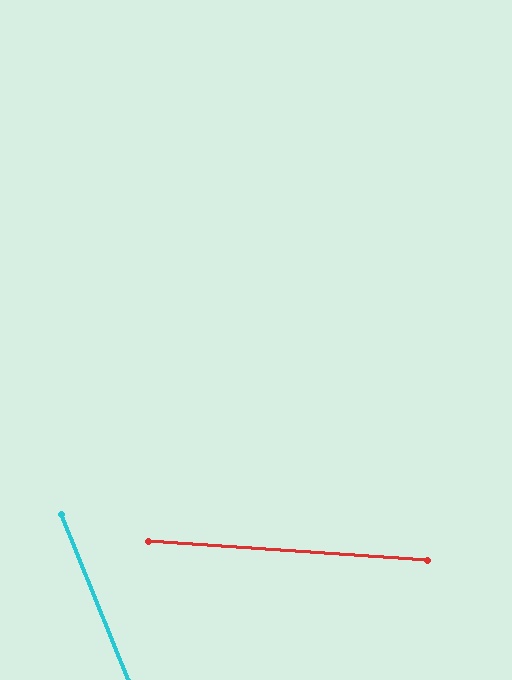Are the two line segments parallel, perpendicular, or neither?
Neither parallel nor perpendicular — they differ by about 64°.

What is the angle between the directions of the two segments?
Approximately 64 degrees.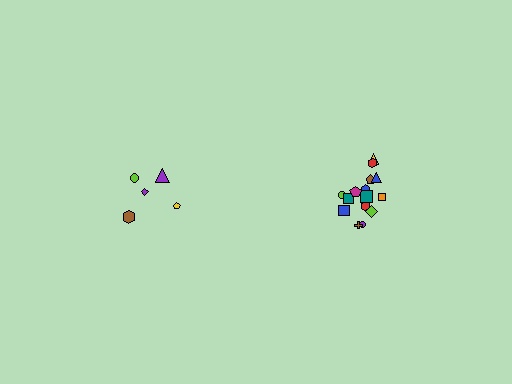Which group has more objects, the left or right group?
The right group.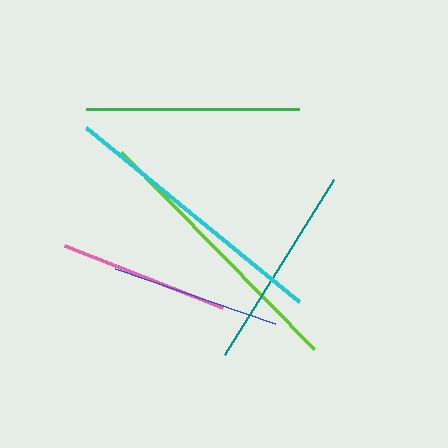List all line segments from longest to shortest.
From longest to shortest: lime, cyan, green, teal, pink, blue.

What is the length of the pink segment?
The pink segment is approximately 170 pixels long.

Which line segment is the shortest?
The blue line is the shortest at approximately 170 pixels.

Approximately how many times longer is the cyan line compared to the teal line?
The cyan line is approximately 1.3 times the length of the teal line.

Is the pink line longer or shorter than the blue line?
The pink line is longer than the blue line.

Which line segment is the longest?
The lime line is the longest at approximately 276 pixels.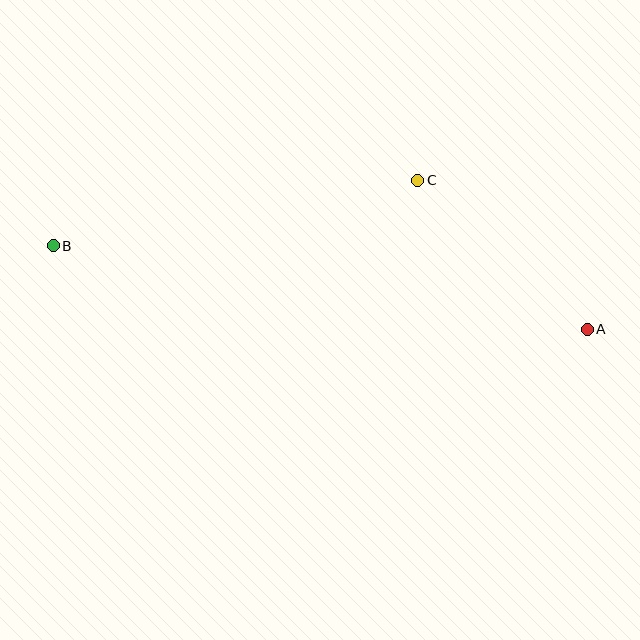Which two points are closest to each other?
Points A and C are closest to each other.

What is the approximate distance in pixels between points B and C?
The distance between B and C is approximately 371 pixels.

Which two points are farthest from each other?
Points A and B are farthest from each other.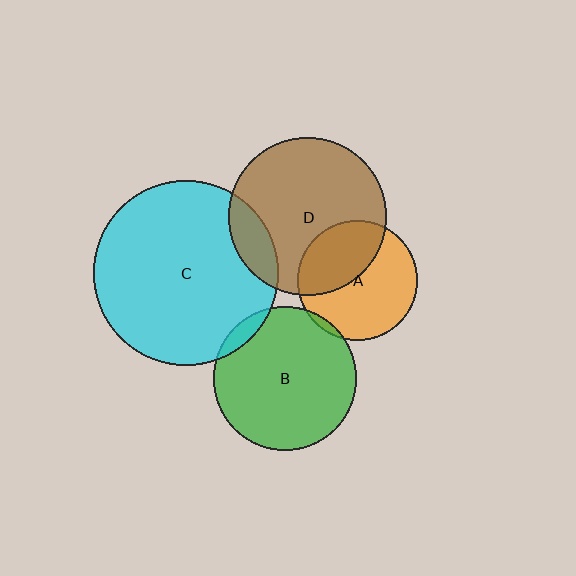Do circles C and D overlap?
Yes.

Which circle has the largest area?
Circle C (cyan).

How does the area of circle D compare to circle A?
Approximately 1.7 times.